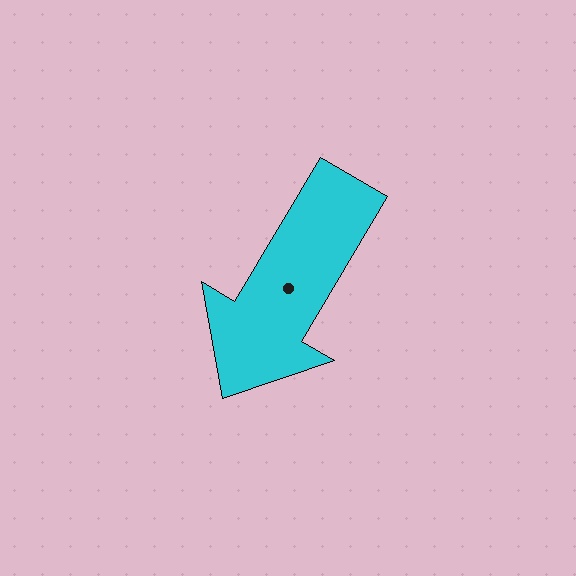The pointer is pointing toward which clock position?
Roughly 7 o'clock.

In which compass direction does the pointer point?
Southwest.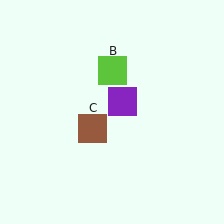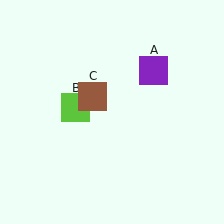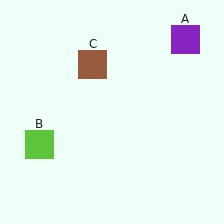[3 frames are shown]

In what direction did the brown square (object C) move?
The brown square (object C) moved up.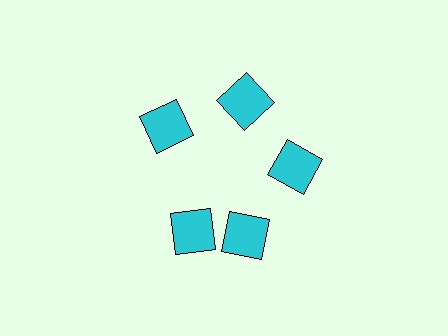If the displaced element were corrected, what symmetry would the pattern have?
It would have 5-fold rotational symmetry — the pattern would map onto itself every 72 degrees.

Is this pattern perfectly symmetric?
No. The 5 cyan squares are arranged in a ring, but one element near the 8 o'clock position is rotated out of alignment along the ring, breaking the 5-fold rotational symmetry.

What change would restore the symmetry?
The symmetry would be restored by rotating it back into even spacing with its neighbors so that all 5 squares sit at equal angles and equal distance from the center.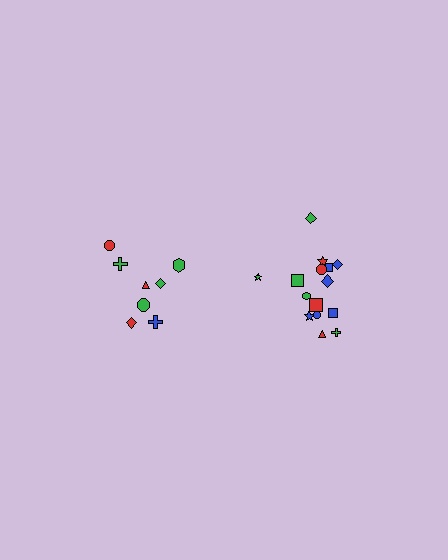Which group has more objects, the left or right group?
The right group.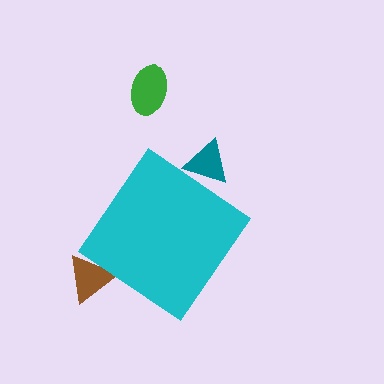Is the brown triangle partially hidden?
Yes, the brown triangle is partially hidden behind the cyan diamond.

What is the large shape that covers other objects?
A cyan diamond.